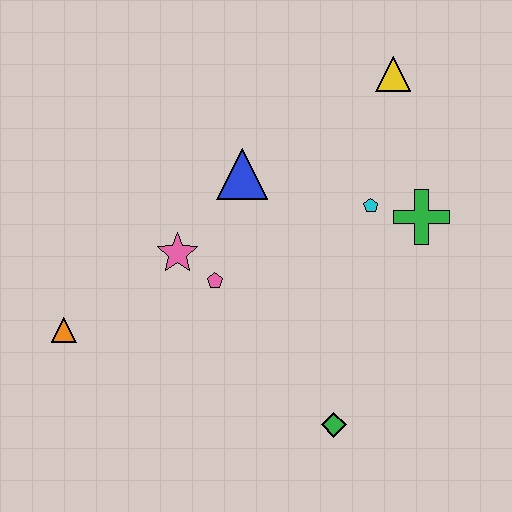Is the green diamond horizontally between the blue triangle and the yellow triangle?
Yes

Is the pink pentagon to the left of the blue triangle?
Yes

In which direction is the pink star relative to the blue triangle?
The pink star is below the blue triangle.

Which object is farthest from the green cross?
The orange triangle is farthest from the green cross.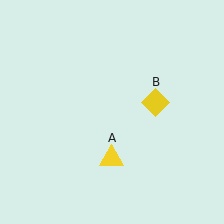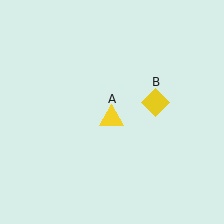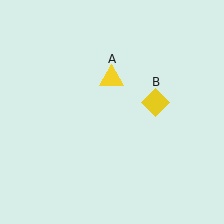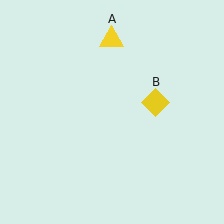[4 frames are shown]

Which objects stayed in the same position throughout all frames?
Yellow diamond (object B) remained stationary.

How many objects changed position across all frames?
1 object changed position: yellow triangle (object A).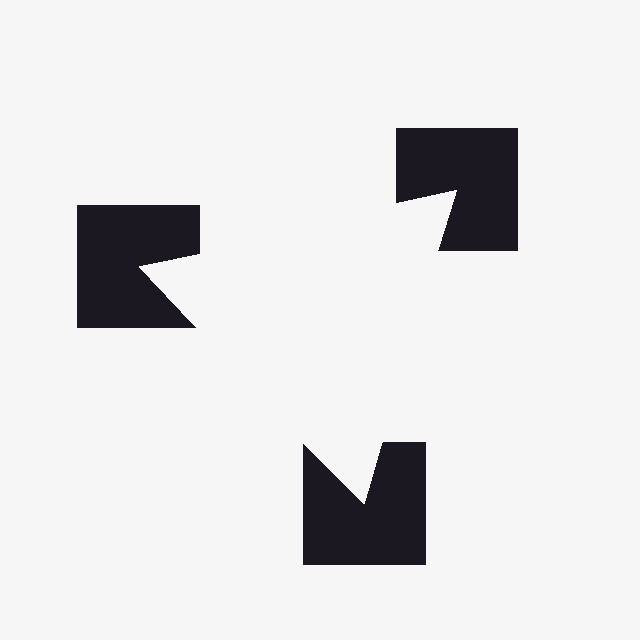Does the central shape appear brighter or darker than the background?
It typically appears slightly brighter than the background, even though no actual brightness change is drawn.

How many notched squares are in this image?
There are 3 — one at each vertex of the illusory triangle.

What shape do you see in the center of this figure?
An illusory triangle — its edges are inferred from the aligned wedge cuts in the notched squares, not physically drawn.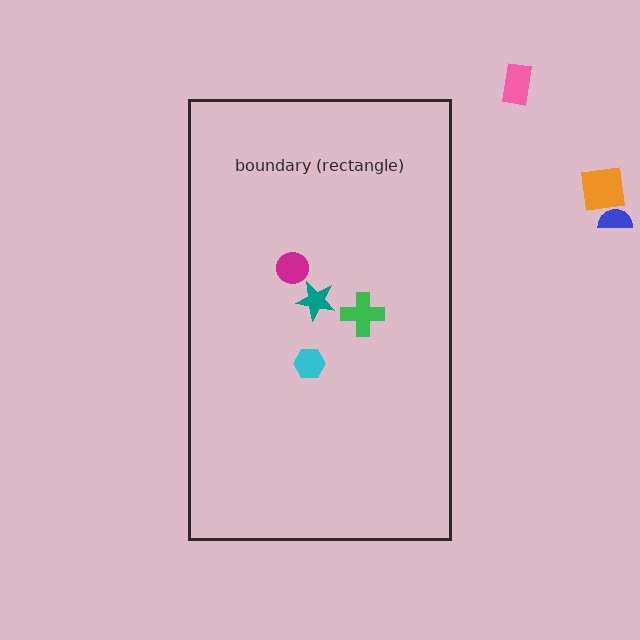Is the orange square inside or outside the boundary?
Outside.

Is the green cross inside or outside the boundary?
Inside.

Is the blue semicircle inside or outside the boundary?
Outside.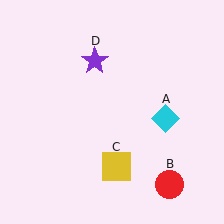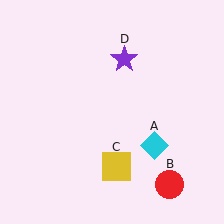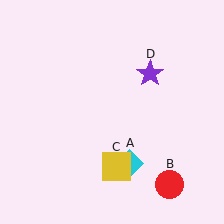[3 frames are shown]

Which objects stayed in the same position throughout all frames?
Red circle (object B) and yellow square (object C) remained stationary.